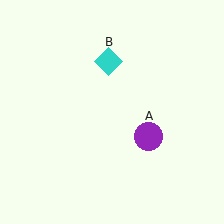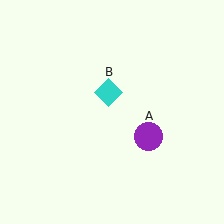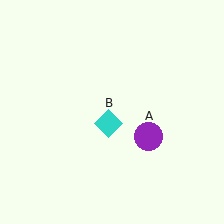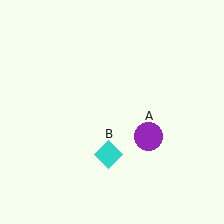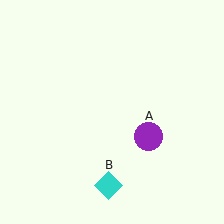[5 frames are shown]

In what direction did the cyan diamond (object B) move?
The cyan diamond (object B) moved down.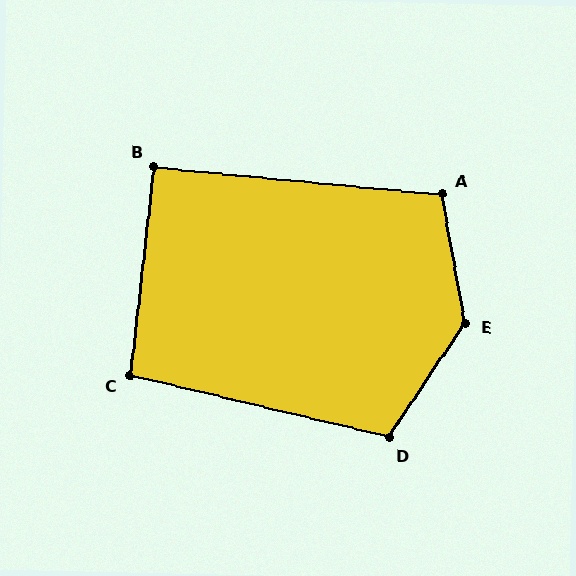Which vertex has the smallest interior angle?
B, at approximately 91 degrees.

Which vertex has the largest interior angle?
E, at approximately 136 degrees.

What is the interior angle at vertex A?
Approximately 105 degrees (obtuse).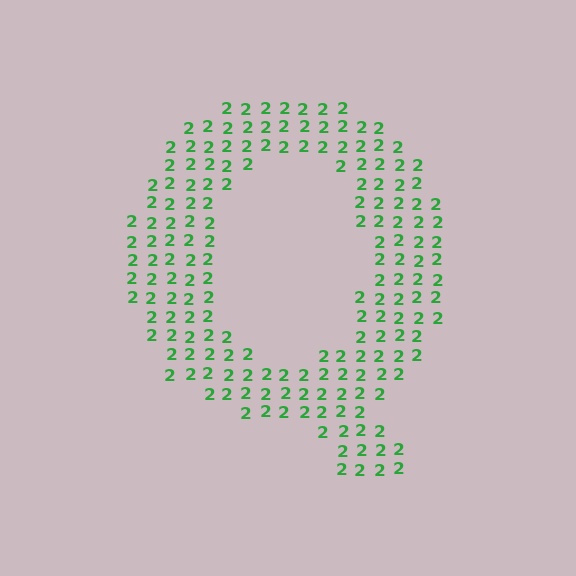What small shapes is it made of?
It is made of small digit 2's.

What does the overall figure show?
The overall figure shows the letter Q.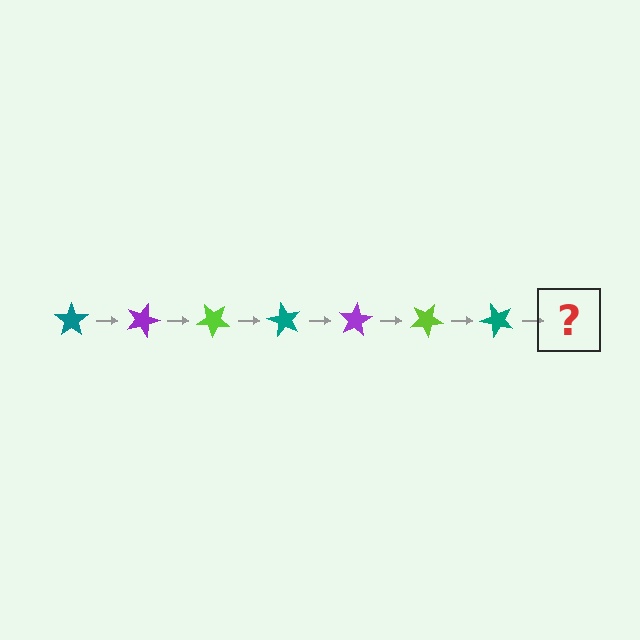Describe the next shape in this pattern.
It should be a purple star, rotated 140 degrees from the start.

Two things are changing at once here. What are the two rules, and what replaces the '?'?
The two rules are that it rotates 20 degrees each step and the color cycles through teal, purple, and lime. The '?' should be a purple star, rotated 140 degrees from the start.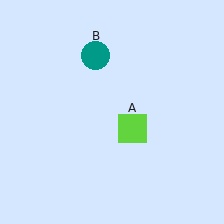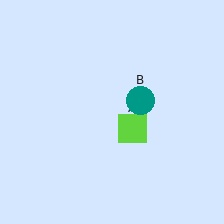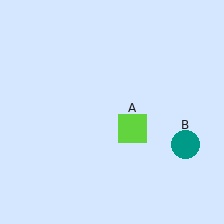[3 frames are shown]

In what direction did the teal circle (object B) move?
The teal circle (object B) moved down and to the right.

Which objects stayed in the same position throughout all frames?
Lime square (object A) remained stationary.